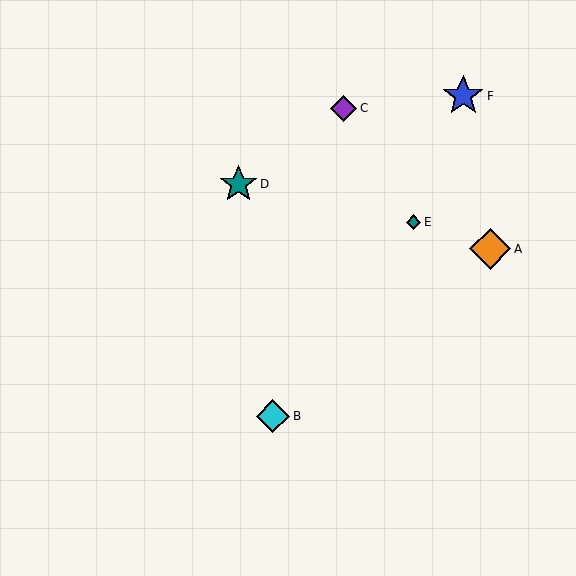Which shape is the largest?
The orange diamond (labeled A) is the largest.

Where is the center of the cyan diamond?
The center of the cyan diamond is at (273, 416).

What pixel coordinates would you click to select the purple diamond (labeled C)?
Click at (344, 108) to select the purple diamond C.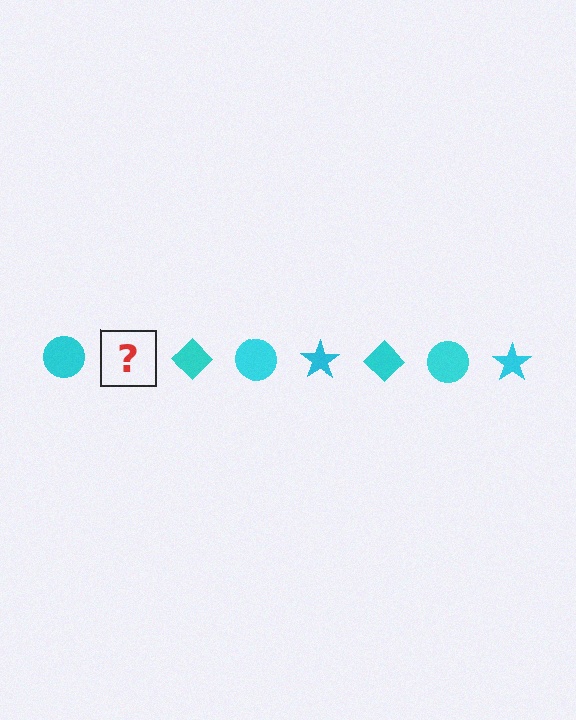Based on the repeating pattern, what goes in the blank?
The blank should be a cyan star.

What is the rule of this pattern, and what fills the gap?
The rule is that the pattern cycles through circle, star, diamond shapes in cyan. The gap should be filled with a cyan star.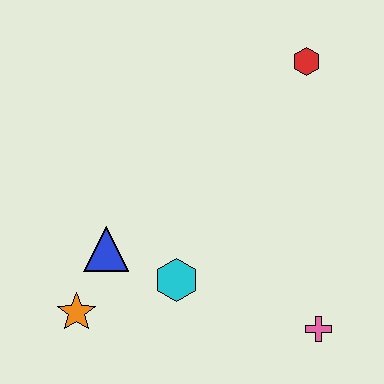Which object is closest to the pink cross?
The cyan hexagon is closest to the pink cross.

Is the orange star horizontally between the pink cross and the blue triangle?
No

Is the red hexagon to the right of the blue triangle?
Yes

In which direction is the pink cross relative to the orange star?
The pink cross is to the right of the orange star.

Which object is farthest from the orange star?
The red hexagon is farthest from the orange star.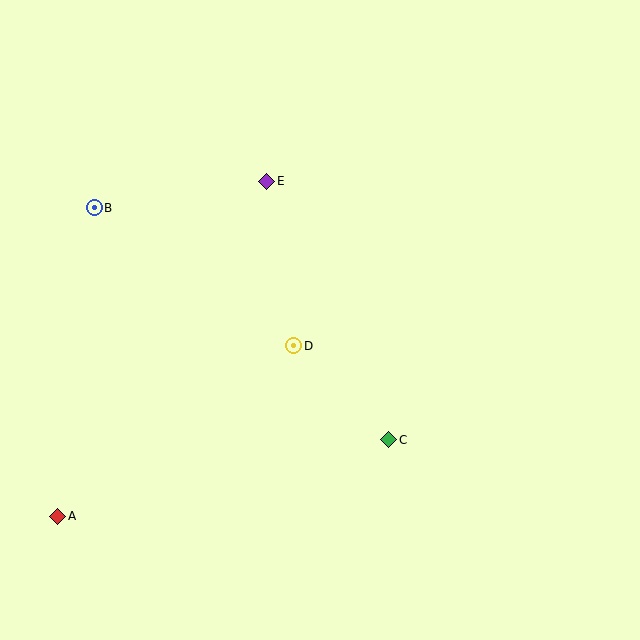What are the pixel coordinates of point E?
Point E is at (267, 181).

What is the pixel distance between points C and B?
The distance between C and B is 375 pixels.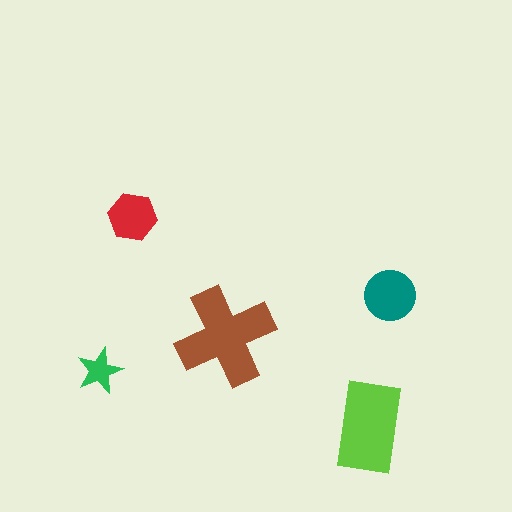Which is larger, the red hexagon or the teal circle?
The teal circle.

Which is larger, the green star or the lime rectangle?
The lime rectangle.